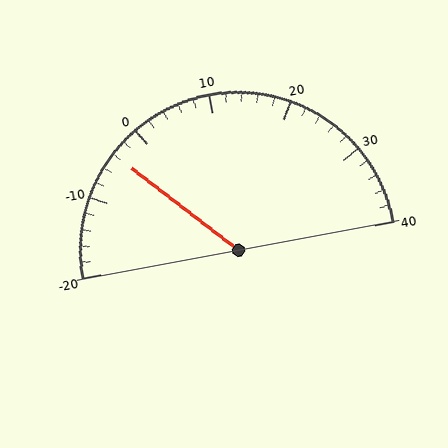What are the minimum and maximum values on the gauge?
The gauge ranges from -20 to 40.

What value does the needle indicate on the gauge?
The needle indicates approximately -4.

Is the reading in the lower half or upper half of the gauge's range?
The reading is in the lower half of the range (-20 to 40).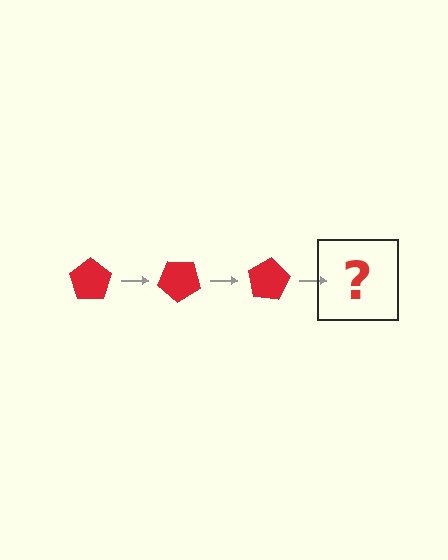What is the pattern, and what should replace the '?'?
The pattern is that the pentagon rotates 40 degrees each step. The '?' should be a red pentagon rotated 120 degrees.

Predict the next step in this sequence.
The next step is a red pentagon rotated 120 degrees.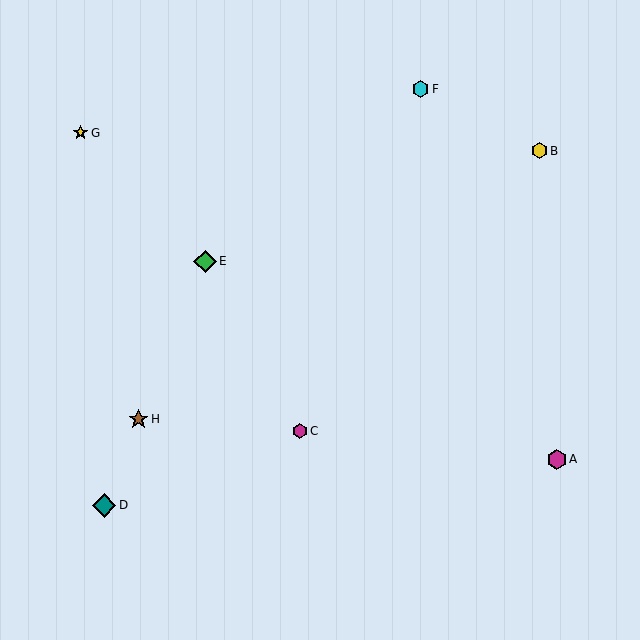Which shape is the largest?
The teal diamond (labeled D) is the largest.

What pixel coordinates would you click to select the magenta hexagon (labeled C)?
Click at (300, 431) to select the magenta hexagon C.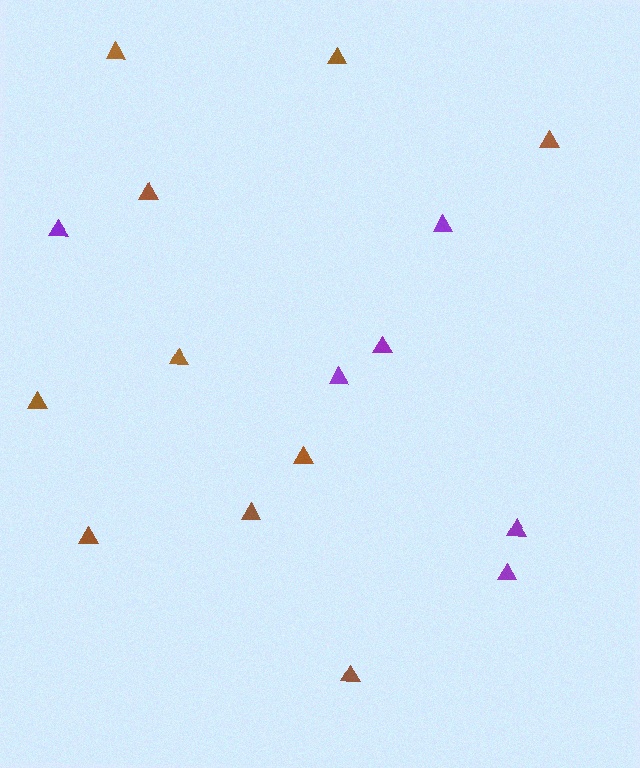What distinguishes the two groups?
There are 2 groups: one group of brown triangles (10) and one group of purple triangles (6).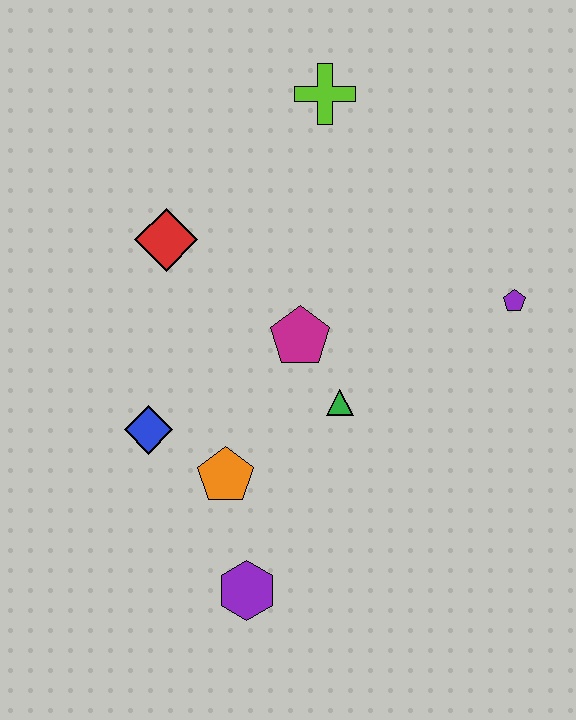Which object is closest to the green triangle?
The magenta pentagon is closest to the green triangle.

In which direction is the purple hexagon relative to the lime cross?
The purple hexagon is below the lime cross.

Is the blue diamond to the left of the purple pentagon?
Yes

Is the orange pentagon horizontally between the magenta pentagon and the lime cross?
No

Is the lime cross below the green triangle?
No